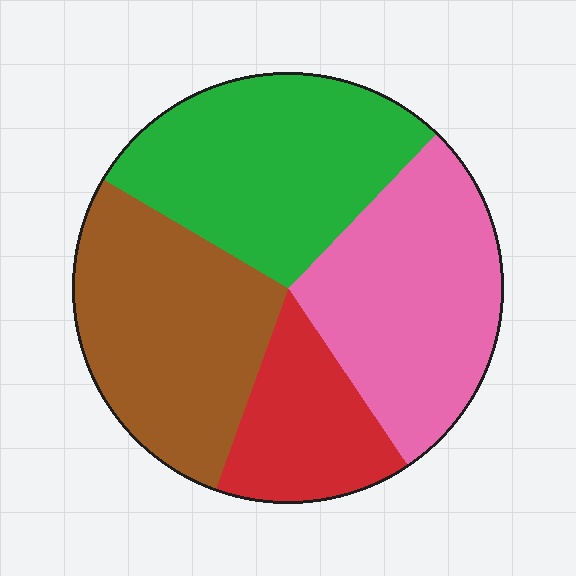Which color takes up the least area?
Red, at roughly 15%.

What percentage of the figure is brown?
Brown covers around 30% of the figure.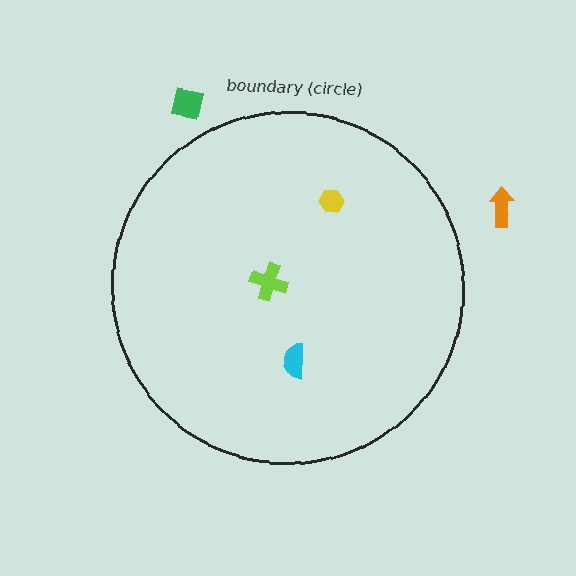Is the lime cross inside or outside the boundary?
Inside.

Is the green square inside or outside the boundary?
Outside.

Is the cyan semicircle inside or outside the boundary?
Inside.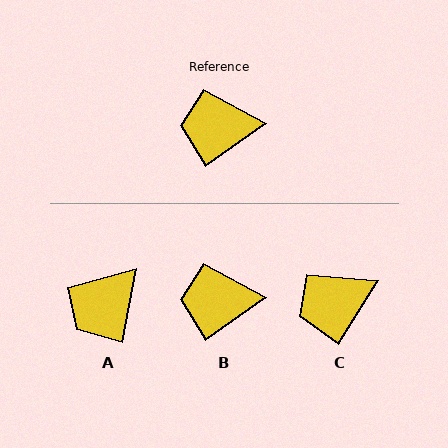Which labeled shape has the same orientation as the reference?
B.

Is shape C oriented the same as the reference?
No, it is off by about 23 degrees.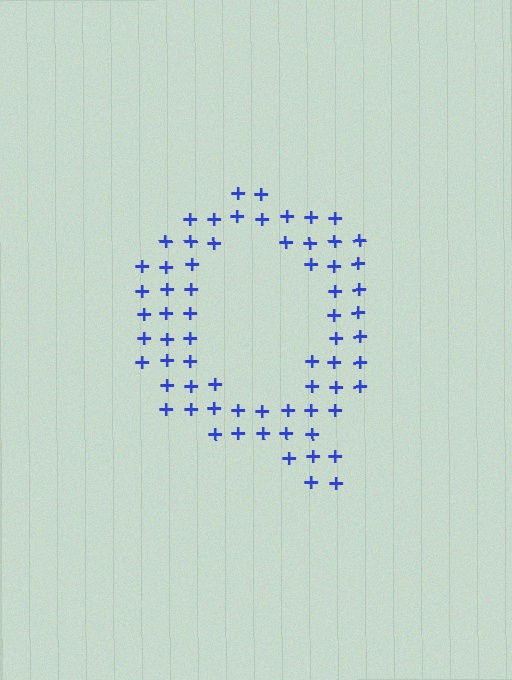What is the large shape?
The large shape is the letter Q.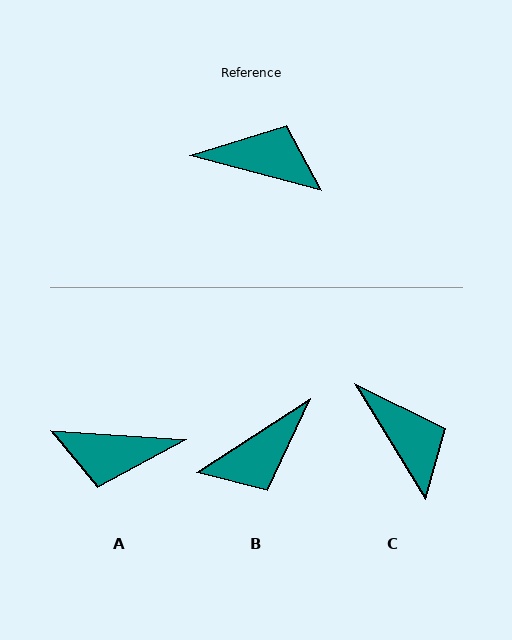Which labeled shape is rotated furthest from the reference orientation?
A, about 169 degrees away.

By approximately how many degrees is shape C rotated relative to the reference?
Approximately 44 degrees clockwise.